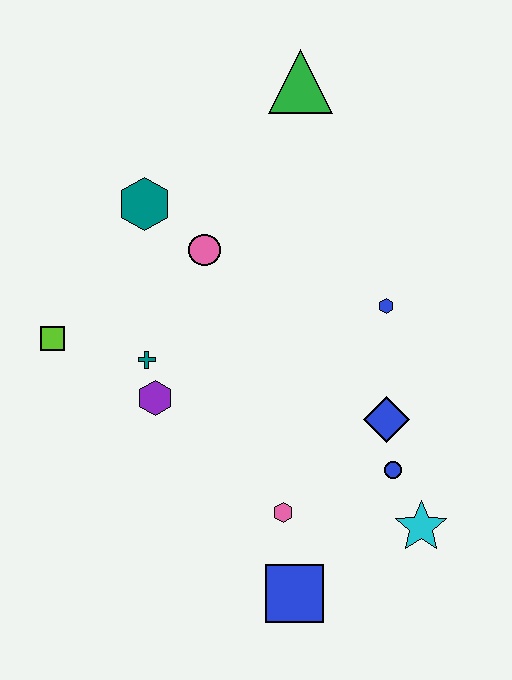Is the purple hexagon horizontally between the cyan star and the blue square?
No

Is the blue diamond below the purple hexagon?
Yes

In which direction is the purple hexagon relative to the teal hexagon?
The purple hexagon is below the teal hexagon.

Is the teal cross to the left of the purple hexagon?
Yes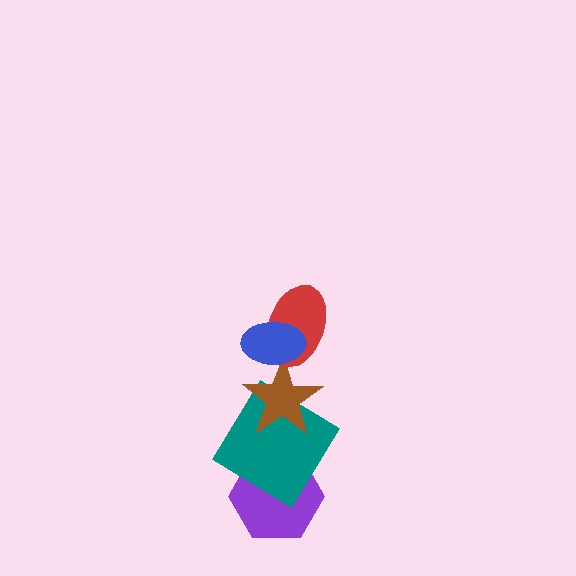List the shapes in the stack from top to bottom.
From top to bottom: the blue ellipse, the red ellipse, the brown star, the teal diamond, the purple hexagon.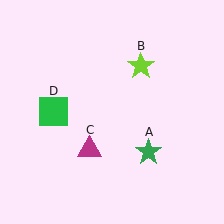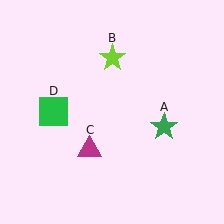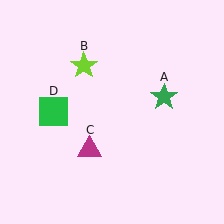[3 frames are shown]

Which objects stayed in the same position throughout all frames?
Magenta triangle (object C) and green square (object D) remained stationary.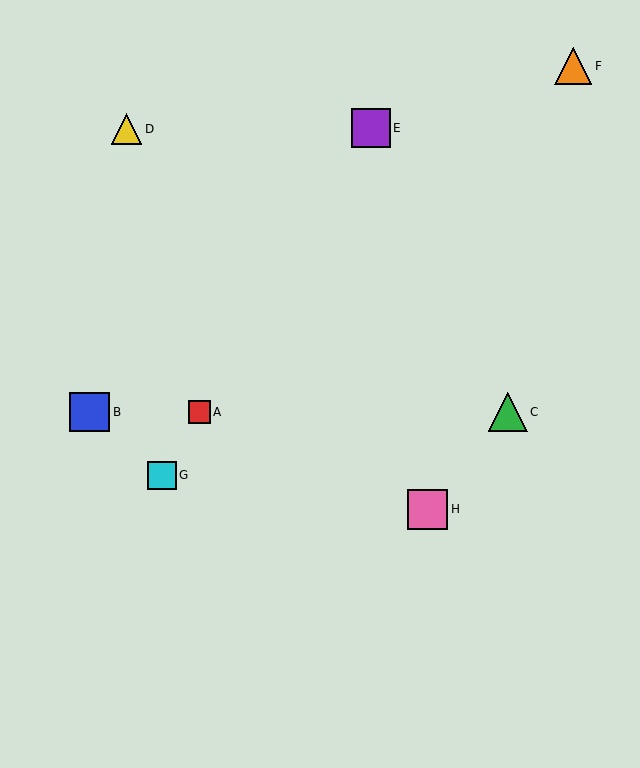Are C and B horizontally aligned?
Yes, both are at y≈412.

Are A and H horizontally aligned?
No, A is at y≈412 and H is at y≈509.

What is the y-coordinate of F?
Object F is at y≈66.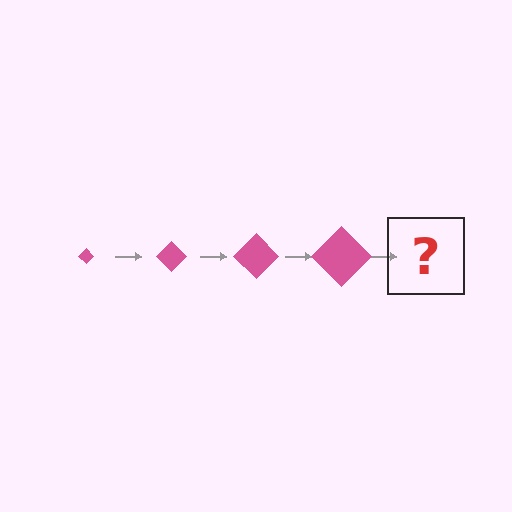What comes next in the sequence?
The next element should be a pink diamond, larger than the previous one.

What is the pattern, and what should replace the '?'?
The pattern is that the diamond gets progressively larger each step. The '?' should be a pink diamond, larger than the previous one.